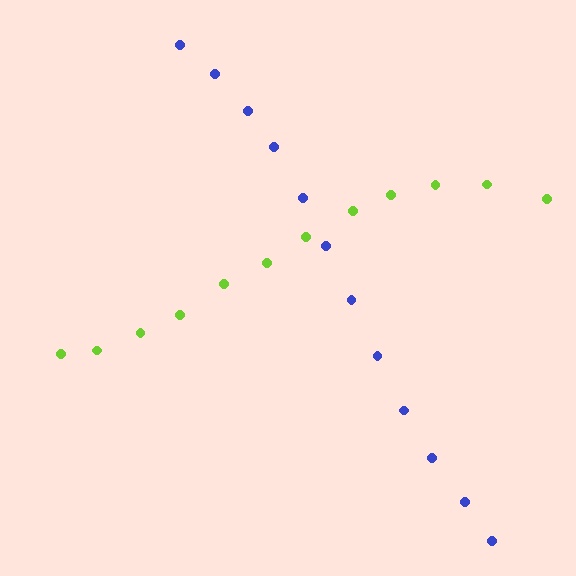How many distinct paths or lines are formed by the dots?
There are 2 distinct paths.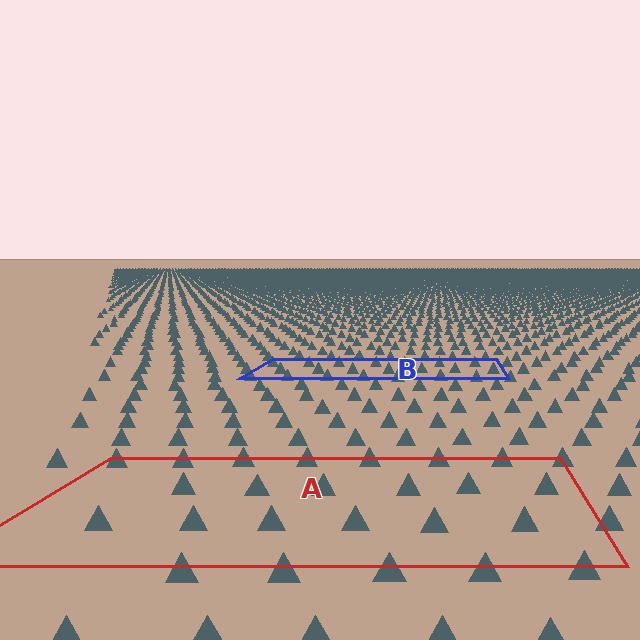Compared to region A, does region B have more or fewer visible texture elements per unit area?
Region B has more texture elements per unit area — they are packed more densely because it is farther away.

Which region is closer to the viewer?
Region A is closer. The texture elements there are larger and more spread out.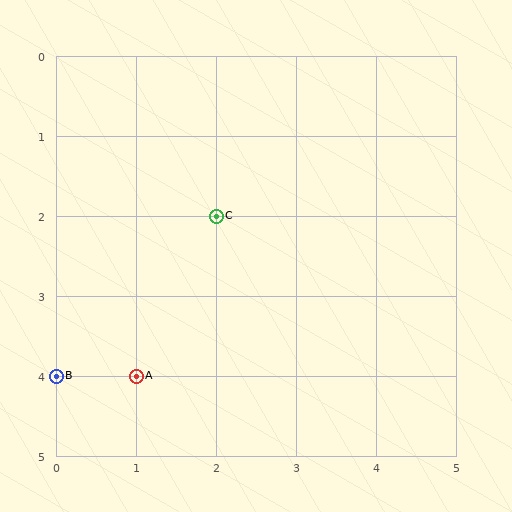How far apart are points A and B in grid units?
Points A and B are 1 column apart.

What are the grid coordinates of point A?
Point A is at grid coordinates (1, 4).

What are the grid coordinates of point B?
Point B is at grid coordinates (0, 4).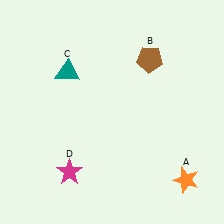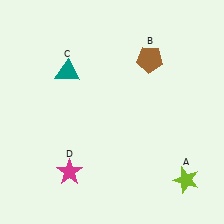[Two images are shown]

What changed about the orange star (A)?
In Image 1, A is orange. In Image 2, it changed to lime.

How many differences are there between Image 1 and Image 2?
There is 1 difference between the two images.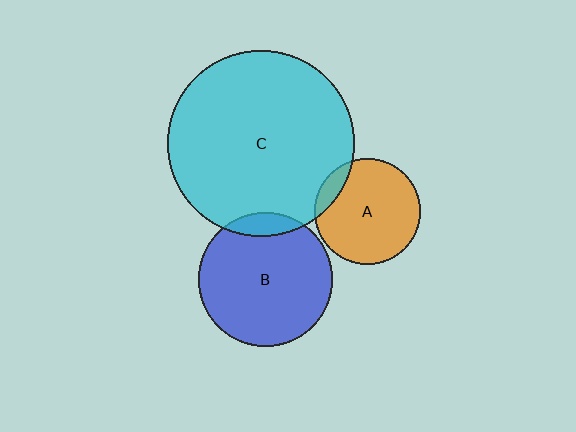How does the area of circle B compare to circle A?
Approximately 1.6 times.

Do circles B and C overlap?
Yes.